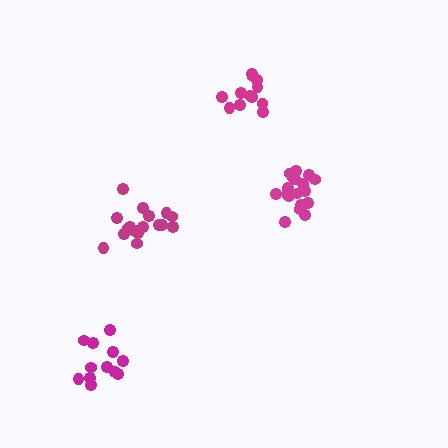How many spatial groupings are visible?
There are 4 spatial groupings.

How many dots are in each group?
Group 1: 17 dots, Group 2: 18 dots, Group 3: 12 dots, Group 4: 12 dots (59 total).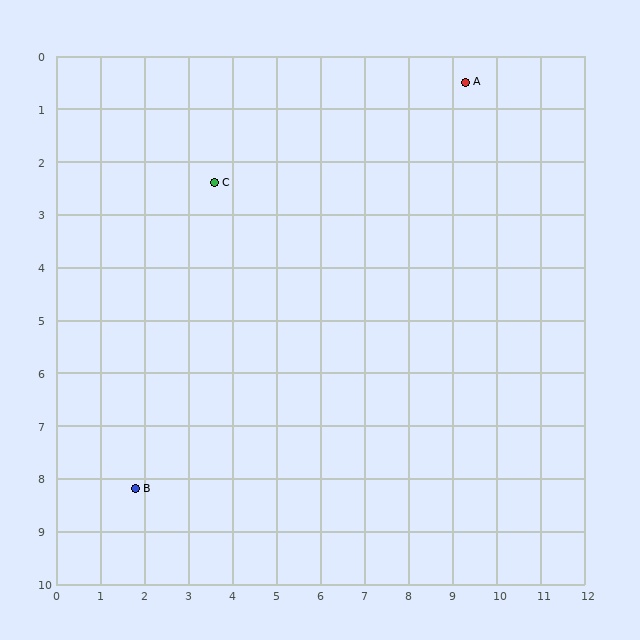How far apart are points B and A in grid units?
Points B and A are about 10.7 grid units apart.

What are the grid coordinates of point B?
Point B is at approximately (1.8, 8.2).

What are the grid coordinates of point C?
Point C is at approximately (3.6, 2.4).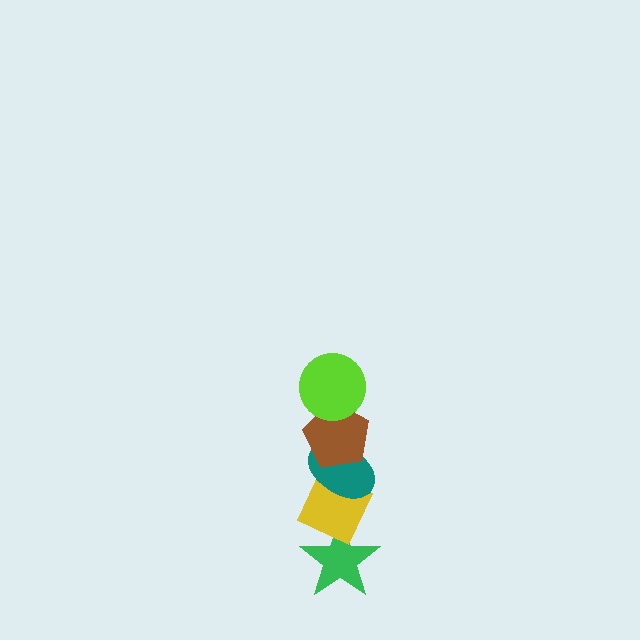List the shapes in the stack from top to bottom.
From top to bottom: the lime circle, the brown pentagon, the teal ellipse, the yellow diamond, the green star.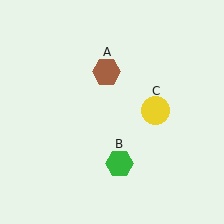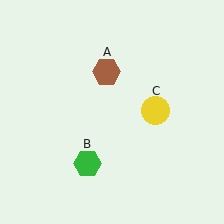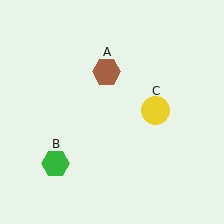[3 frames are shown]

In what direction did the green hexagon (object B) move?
The green hexagon (object B) moved left.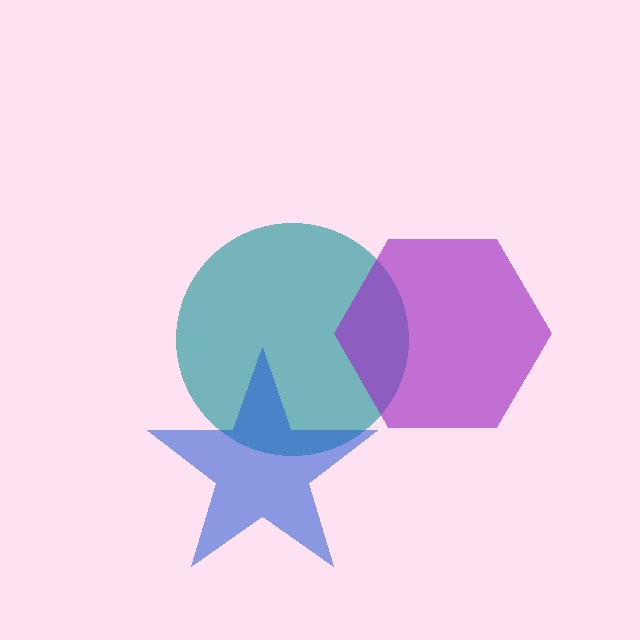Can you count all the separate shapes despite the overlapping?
Yes, there are 3 separate shapes.